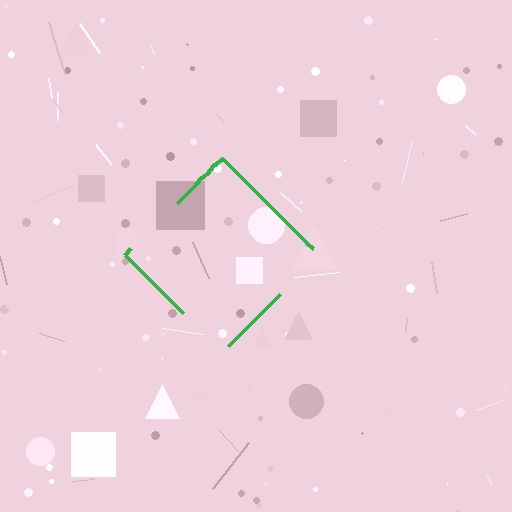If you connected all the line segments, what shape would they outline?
They would outline a diamond.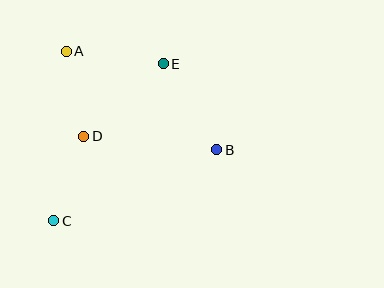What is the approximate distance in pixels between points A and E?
The distance between A and E is approximately 98 pixels.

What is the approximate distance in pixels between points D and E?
The distance between D and E is approximately 107 pixels.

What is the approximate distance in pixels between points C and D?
The distance between C and D is approximately 90 pixels.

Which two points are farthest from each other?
Points C and E are farthest from each other.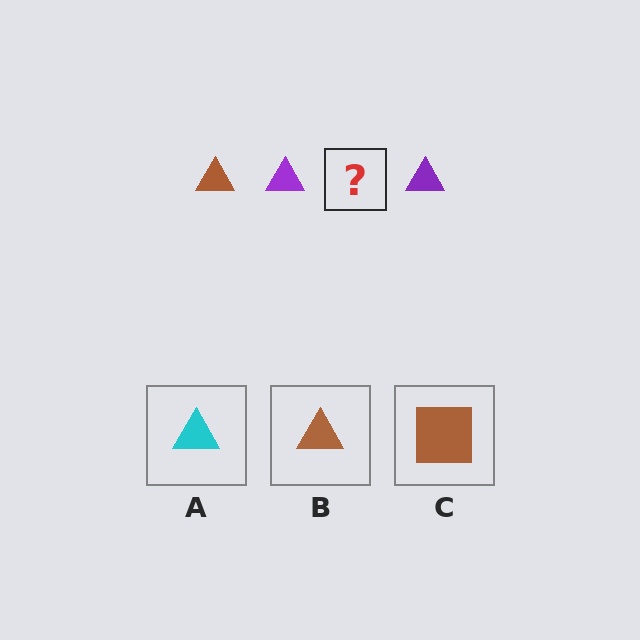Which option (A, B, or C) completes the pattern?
B.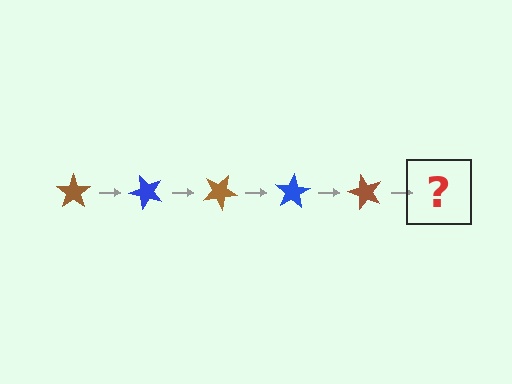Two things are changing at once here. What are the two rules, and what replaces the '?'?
The two rules are that it rotates 50 degrees each step and the color cycles through brown and blue. The '?' should be a blue star, rotated 250 degrees from the start.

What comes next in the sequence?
The next element should be a blue star, rotated 250 degrees from the start.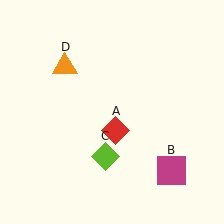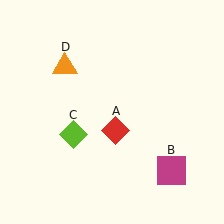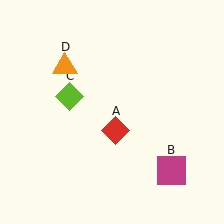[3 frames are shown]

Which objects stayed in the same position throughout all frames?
Red diamond (object A) and magenta square (object B) and orange triangle (object D) remained stationary.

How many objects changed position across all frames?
1 object changed position: lime diamond (object C).